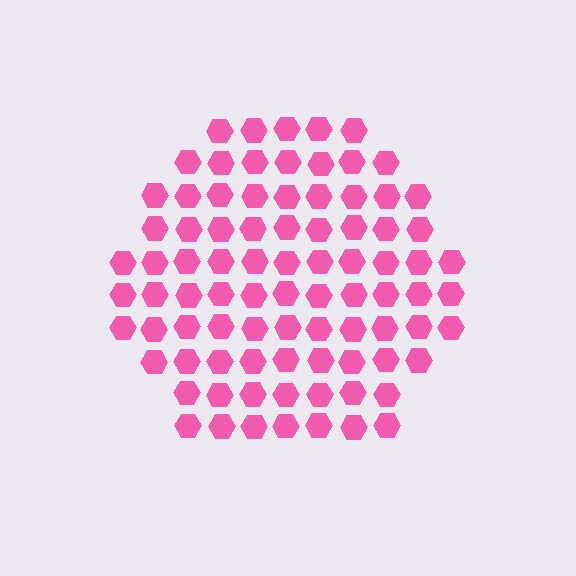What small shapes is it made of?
It is made of small hexagons.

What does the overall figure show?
The overall figure shows a hexagon.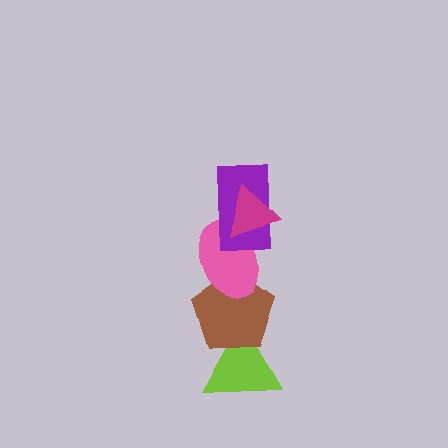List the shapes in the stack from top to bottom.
From top to bottom: the magenta triangle, the purple rectangle, the pink ellipse, the brown pentagon, the lime triangle.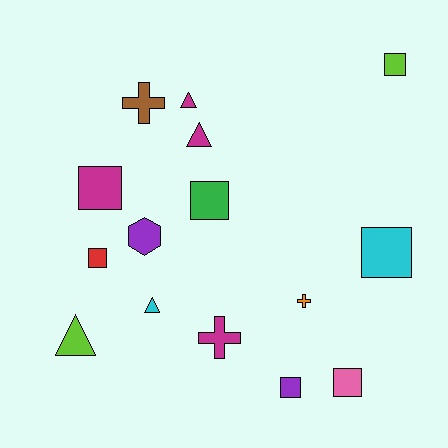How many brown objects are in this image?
There is 1 brown object.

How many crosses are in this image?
There are 3 crosses.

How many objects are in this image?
There are 15 objects.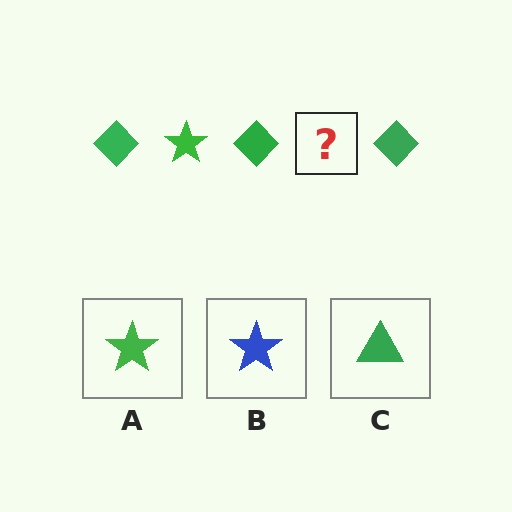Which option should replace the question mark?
Option A.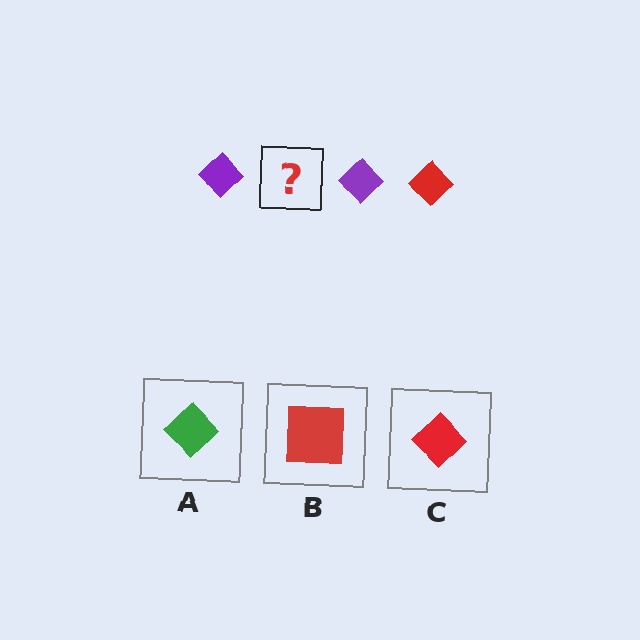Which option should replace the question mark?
Option C.